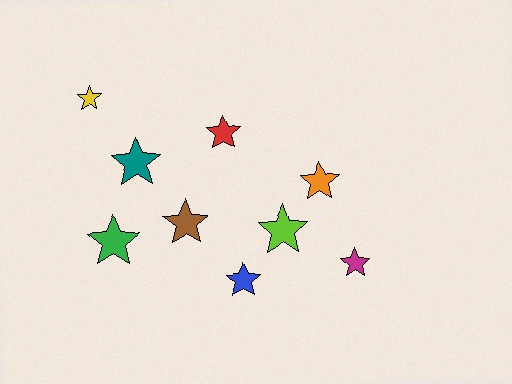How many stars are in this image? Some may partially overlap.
There are 9 stars.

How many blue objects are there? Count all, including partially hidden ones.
There is 1 blue object.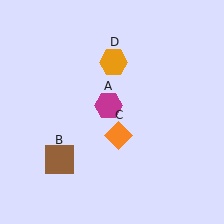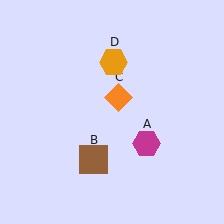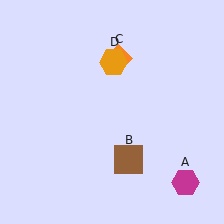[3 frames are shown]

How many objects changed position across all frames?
3 objects changed position: magenta hexagon (object A), brown square (object B), orange diamond (object C).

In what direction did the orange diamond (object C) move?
The orange diamond (object C) moved up.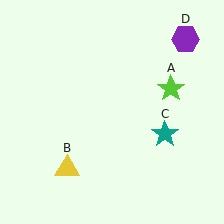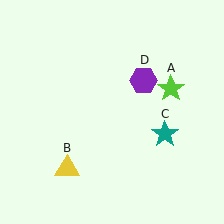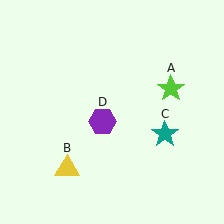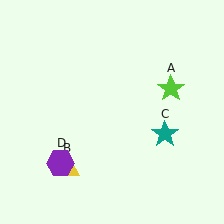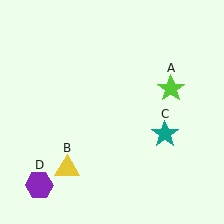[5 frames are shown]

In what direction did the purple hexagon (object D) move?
The purple hexagon (object D) moved down and to the left.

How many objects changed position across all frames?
1 object changed position: purple hexagon (object D).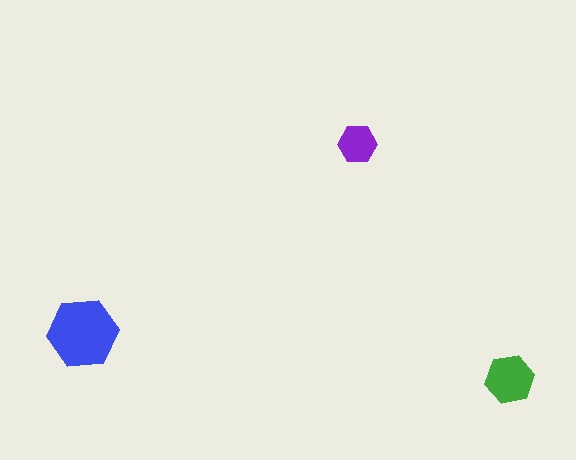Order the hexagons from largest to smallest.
the blue one, the green one, the purple one.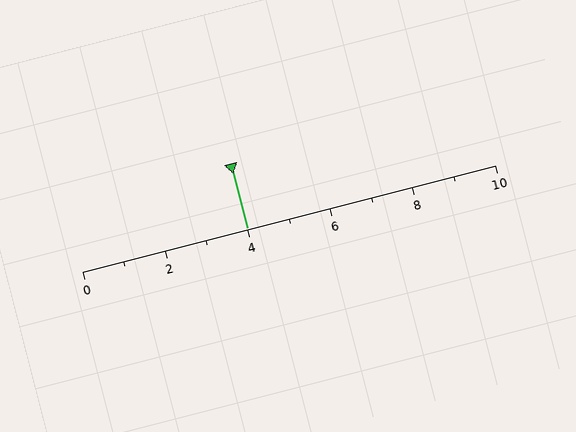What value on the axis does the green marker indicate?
The marker indicates approximately 4.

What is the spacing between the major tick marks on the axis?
The major ticks are spaced 2 apart.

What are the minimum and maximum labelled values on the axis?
The axis runs from 0 to 10.